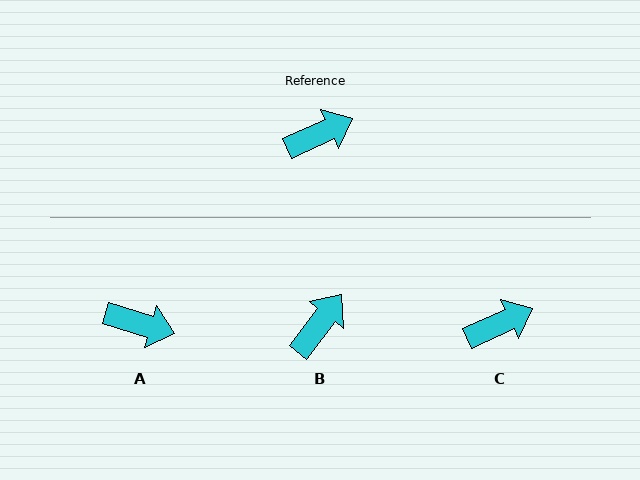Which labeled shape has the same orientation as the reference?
C.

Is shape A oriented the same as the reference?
No, it is off by about 41 degrees.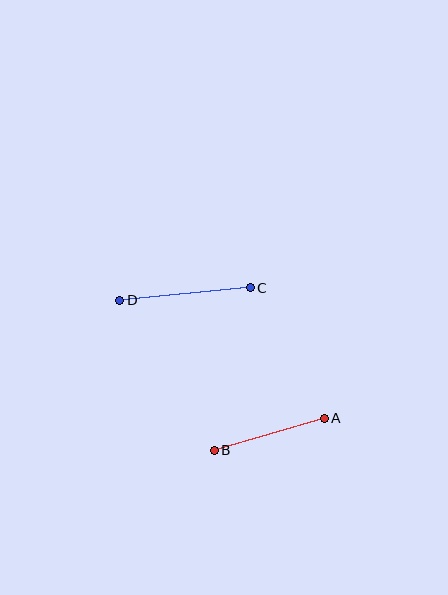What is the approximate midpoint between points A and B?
The midpoint is at approximately (269, 434) pixels.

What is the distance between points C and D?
The distance is approximately 131 pixels.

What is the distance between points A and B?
The distance is approximately 115 pixels.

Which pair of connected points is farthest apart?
Points C and D are farthest apart.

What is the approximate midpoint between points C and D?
The midpoint is at approximately (185, 294) pixels.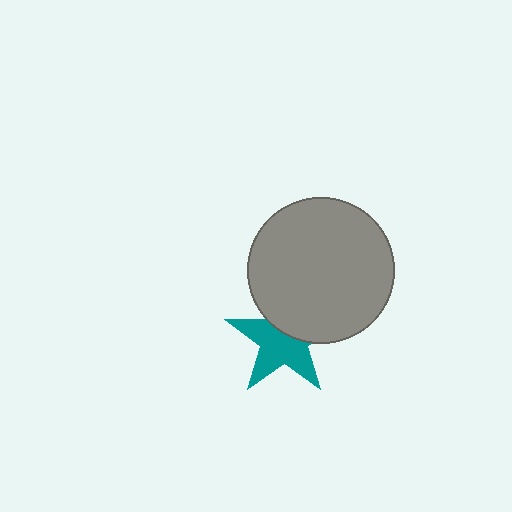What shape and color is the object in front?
The object in front is a gray circle.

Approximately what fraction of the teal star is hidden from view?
Roughly 38% of the teal star is hidden behind the gray circle.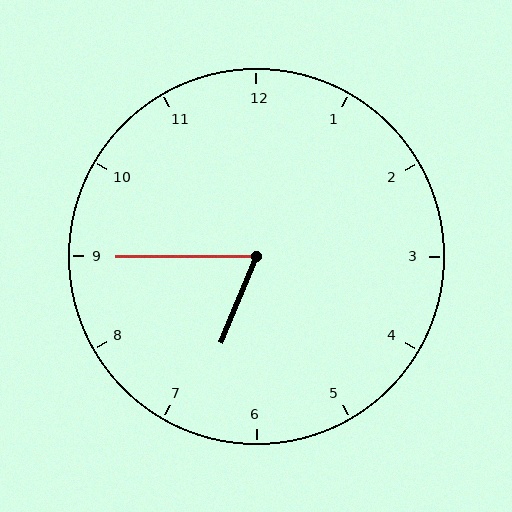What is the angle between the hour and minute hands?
Approximately 68 degrees.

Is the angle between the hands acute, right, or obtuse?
It is acute.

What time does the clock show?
6:45.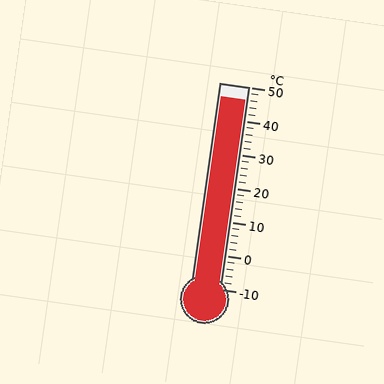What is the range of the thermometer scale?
The thermometer scale ranges from -10°C to 50°C.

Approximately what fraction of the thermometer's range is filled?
The thermometer is filled to approximately 95% of its range.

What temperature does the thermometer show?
The thermometer shows approximately 46°C.